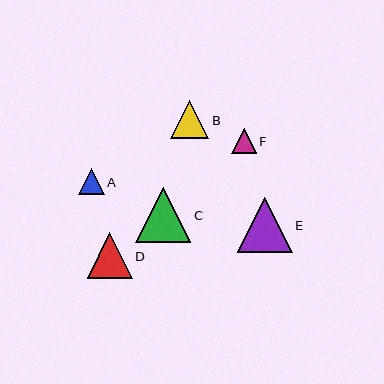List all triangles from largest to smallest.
From largest to smallest: C, E, D, B, A, F.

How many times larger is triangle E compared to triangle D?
Triangle E is approximately 1.2 times the size of triangle D.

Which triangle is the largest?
Triangle C is the largest with a size of approximately 55 pixels.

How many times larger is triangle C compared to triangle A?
Triangle C is approximately 2.1 times the size of triangle A.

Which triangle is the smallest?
Triangle F is the smallest with a size of approximately 25 pixels.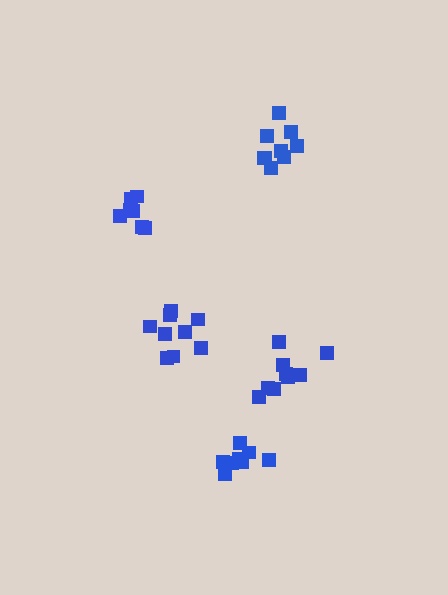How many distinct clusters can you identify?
There are 5 distinct clusters.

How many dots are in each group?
Group 1: 9 dots, Group 2: 9 dots, Group 3: 8 dots, Group 4: 9 dots, Group 5: 7 dots (42 total).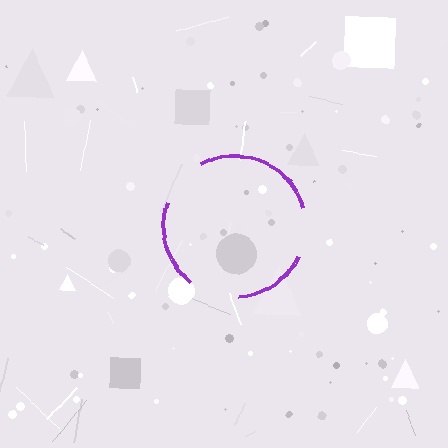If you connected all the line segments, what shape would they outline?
They would outline a circle.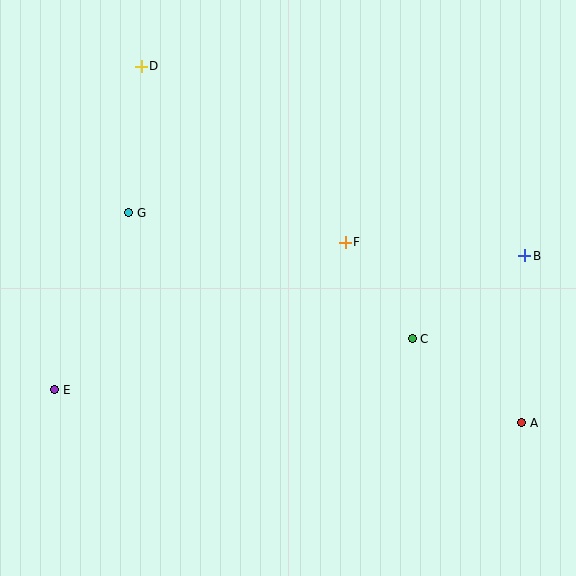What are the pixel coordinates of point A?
Point A is at (522, 423).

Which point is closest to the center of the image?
Point F at (345, 242) is closest to the center.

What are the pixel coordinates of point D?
Point D is at (141, 66).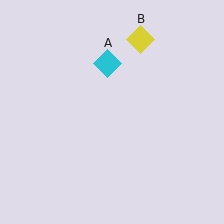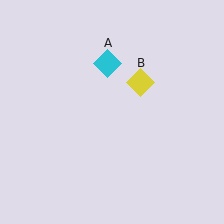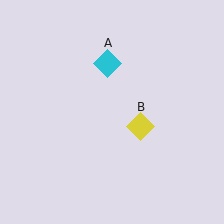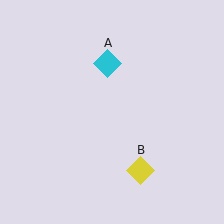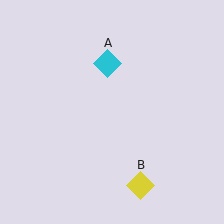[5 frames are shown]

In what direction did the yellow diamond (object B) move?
The yellow diamond (object B) moved down.